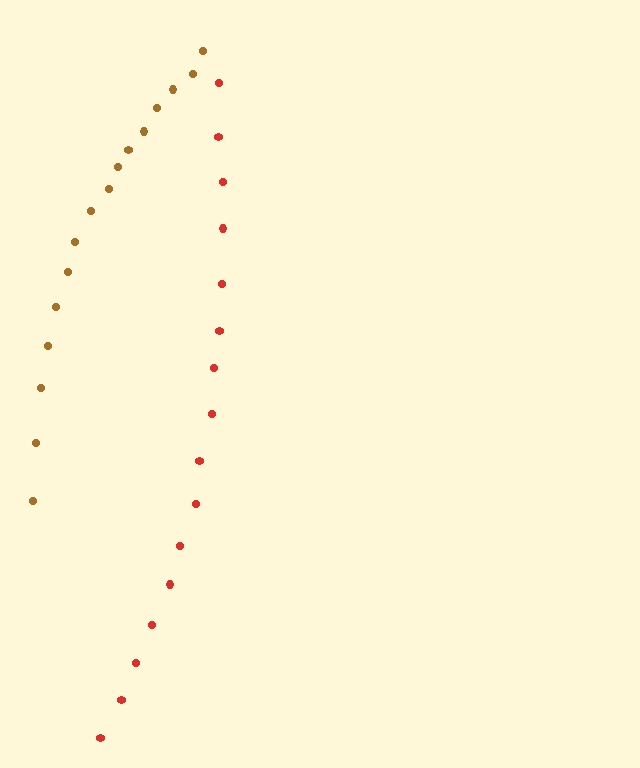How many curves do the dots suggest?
There are 2 distinct paths.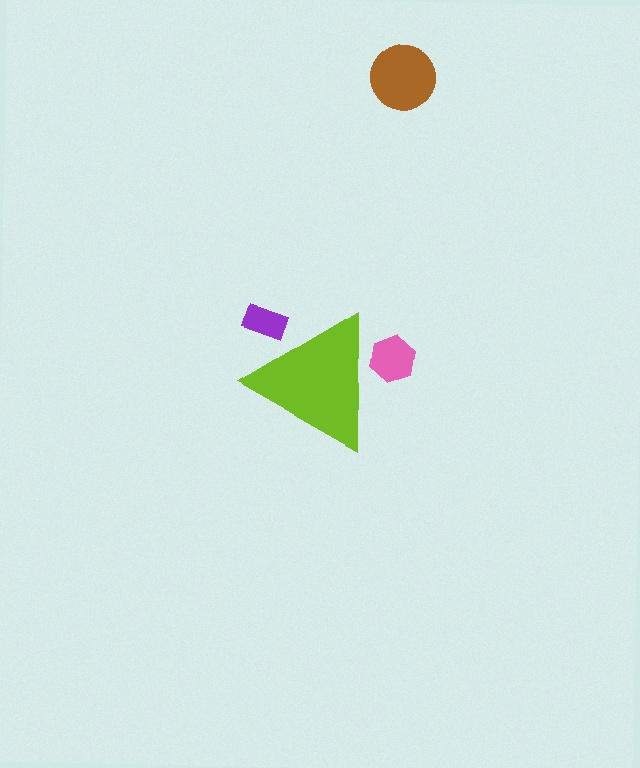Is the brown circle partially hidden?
No, the brown circle is fully visible.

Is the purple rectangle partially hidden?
Yes, the purple rectangle is partially hidden behind the lime triangle.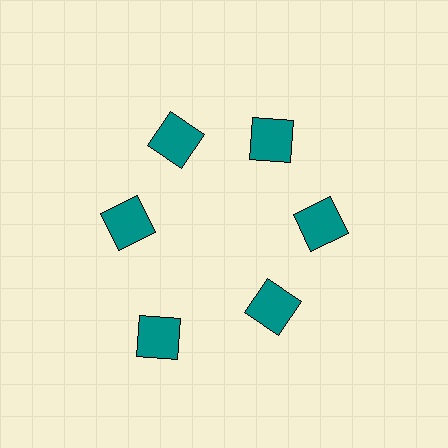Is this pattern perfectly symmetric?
No. The 6 teal squares are arranged in a ring, but one element near the 7 o'clock position is pushed outward from the center, breaking the 6-fold rotational symmetry.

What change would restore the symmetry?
The symmetry would be restored by moving it inward, back onto the ring so that all 6 squares sit at equal angles and equal distance from the center.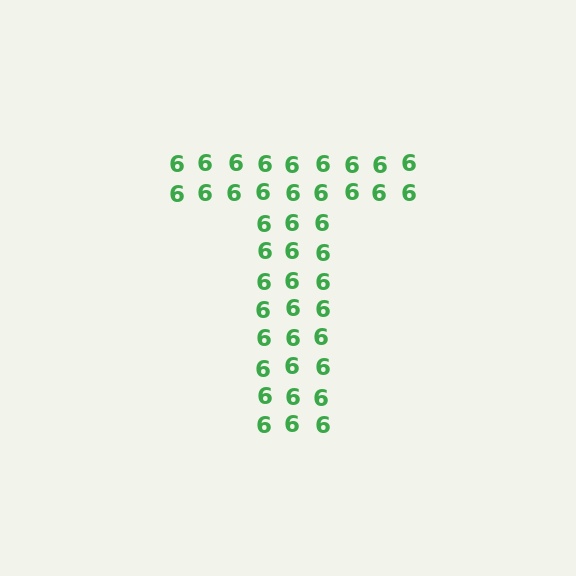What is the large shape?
The large shape is the letter T.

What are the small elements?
The small elements are digit 6's.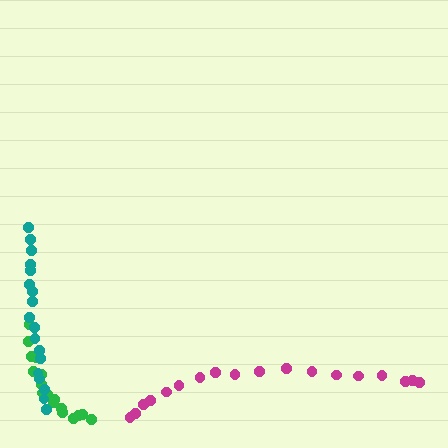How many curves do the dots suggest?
There are 3 distinct paths.